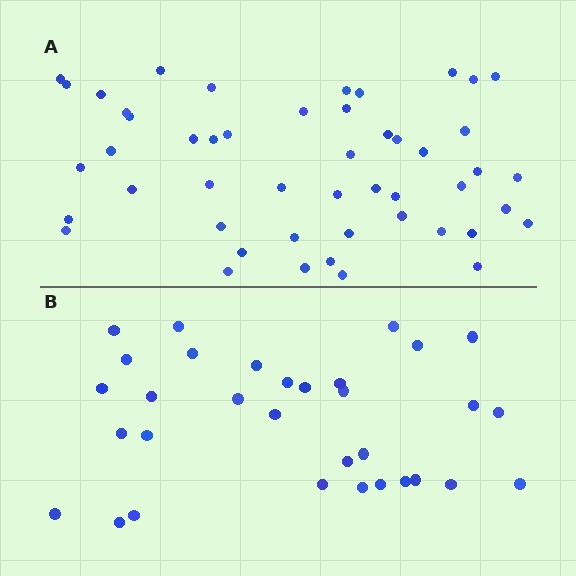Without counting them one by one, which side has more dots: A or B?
Region A (the top region) has more dots.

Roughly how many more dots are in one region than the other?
Region A has approximately 15 more dots than region B.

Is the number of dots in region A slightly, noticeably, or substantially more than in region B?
Region A has substantially more. The ratio is roughly 1.5 to 1.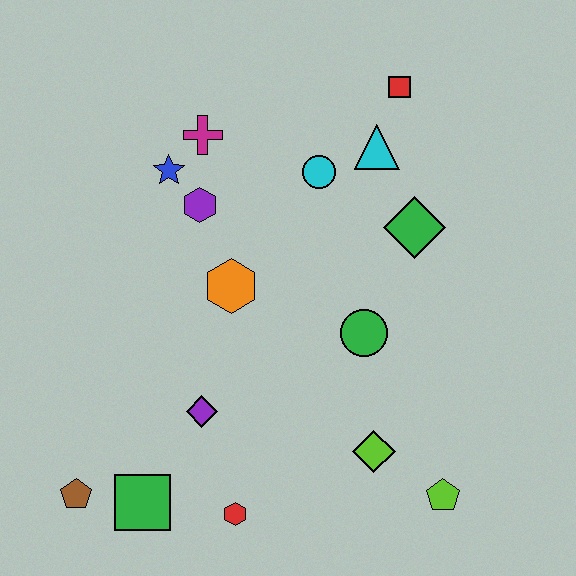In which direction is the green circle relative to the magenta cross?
The green circle is below the magenta cross.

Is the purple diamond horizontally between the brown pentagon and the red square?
Yes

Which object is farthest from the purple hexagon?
The lime pentagon is farthest from the purple hexagon.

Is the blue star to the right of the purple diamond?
No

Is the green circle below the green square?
No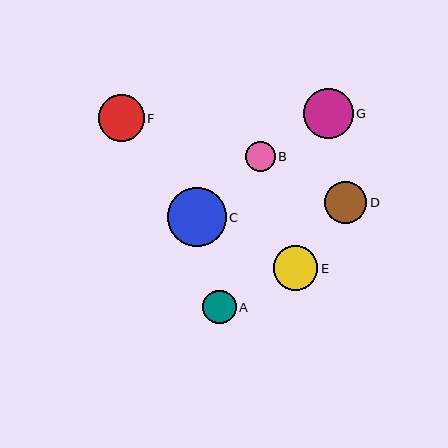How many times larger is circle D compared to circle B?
Circle D is approximately 1.4 times the size of circle B.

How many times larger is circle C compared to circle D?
Circle C is approximately 1.4 times the size of circle D.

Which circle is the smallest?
Circle B is the smallest with a size of approximately 30 pixels.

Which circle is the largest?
Circle C is the largest with a size of approximately 58 pixels.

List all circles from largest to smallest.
From largest to smallest: C, G, F, E, D, A, B.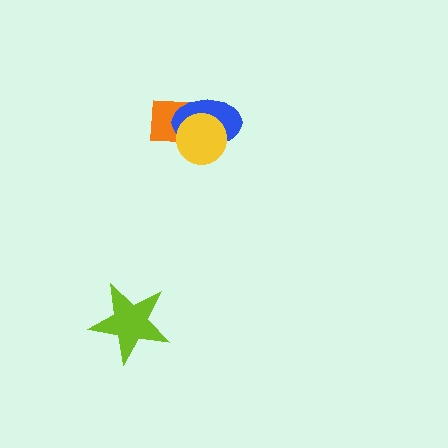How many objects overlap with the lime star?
0 objects overlap with the lime star.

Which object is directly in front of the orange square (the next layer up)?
The blue ellipse is directly in front of the orange square.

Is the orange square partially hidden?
Yes, it is partially covered by another shape.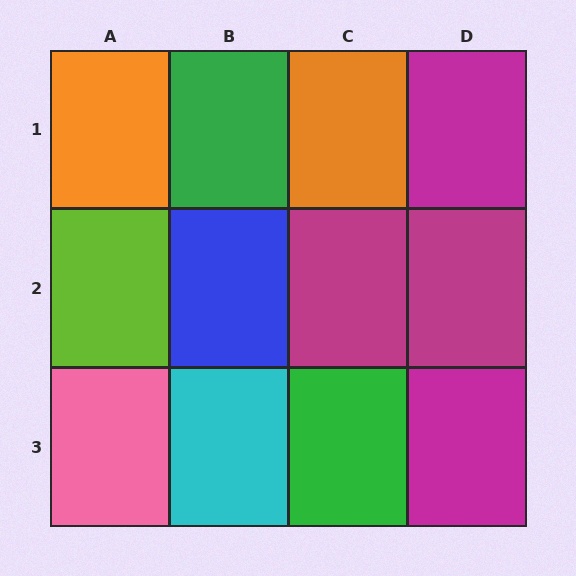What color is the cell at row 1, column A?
Orange.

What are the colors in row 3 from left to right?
Pink, cyan, green, magenta.